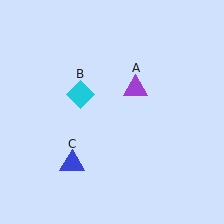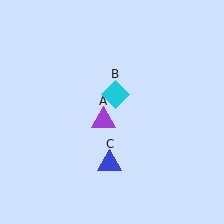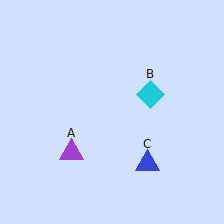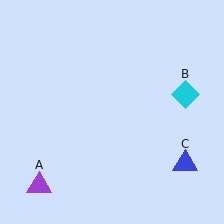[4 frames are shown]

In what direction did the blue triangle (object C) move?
The blue triangle (object C) moved right.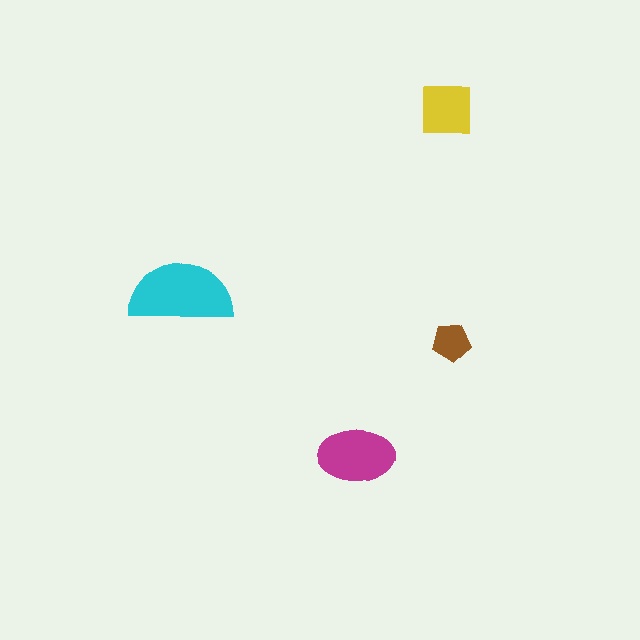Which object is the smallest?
The brown pentagon.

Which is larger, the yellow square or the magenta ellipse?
The magenta ellipse.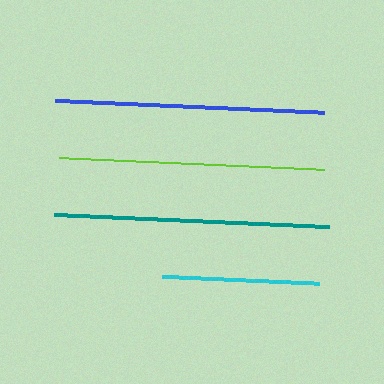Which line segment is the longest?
The teal line is the longest at approximately 275 pixels.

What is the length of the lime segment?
The lime segment is approximately 265 pixels long.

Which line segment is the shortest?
The cyan line is the shortest at approximately 158 pixels.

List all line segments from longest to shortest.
From longest to shortest: teal, blue, lime, cyan.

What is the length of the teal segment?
The teal segment is approximately 275 pixels long.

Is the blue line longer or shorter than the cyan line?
The blue line is longer than the cyan line.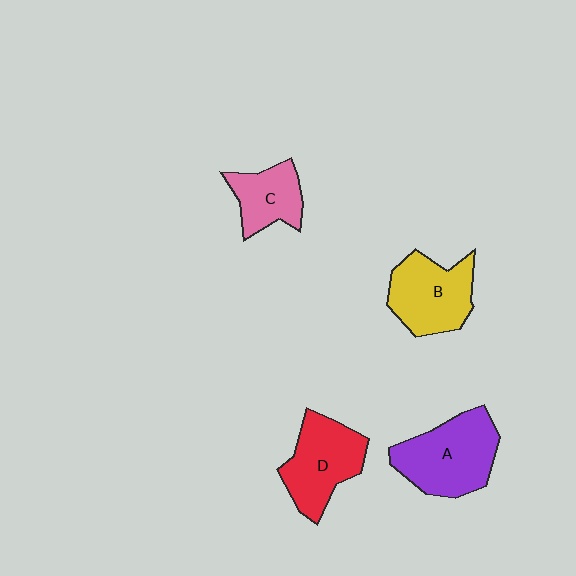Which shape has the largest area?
Shape A (purple).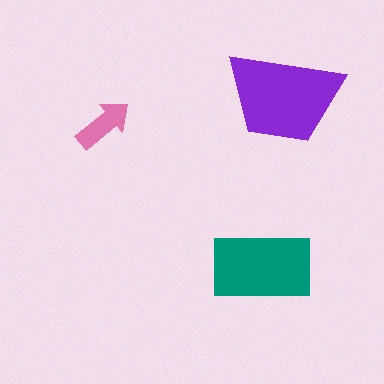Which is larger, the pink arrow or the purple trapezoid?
The purple trapezoid.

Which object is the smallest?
The pink arrow.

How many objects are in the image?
There are 3 objects in the image.